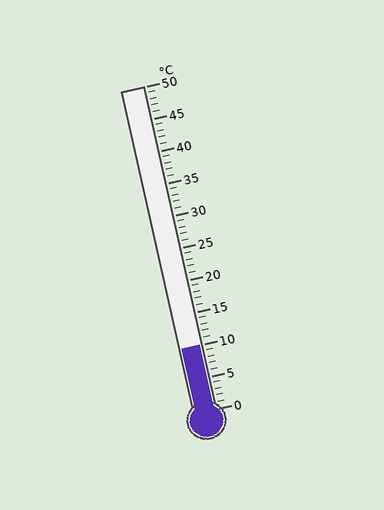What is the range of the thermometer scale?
The thermometer scale ranges from 0°C to 50°C.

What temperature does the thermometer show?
The thermometer shows approximately 10°C.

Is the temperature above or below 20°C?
The temperature is below 20°C.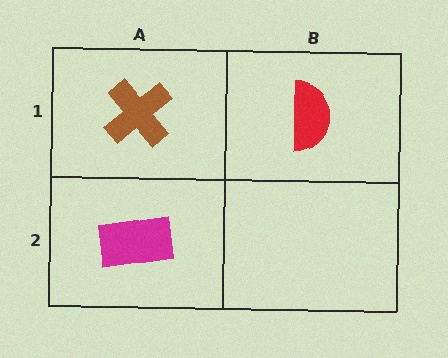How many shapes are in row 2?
1 shape.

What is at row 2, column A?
A magenta rectangle.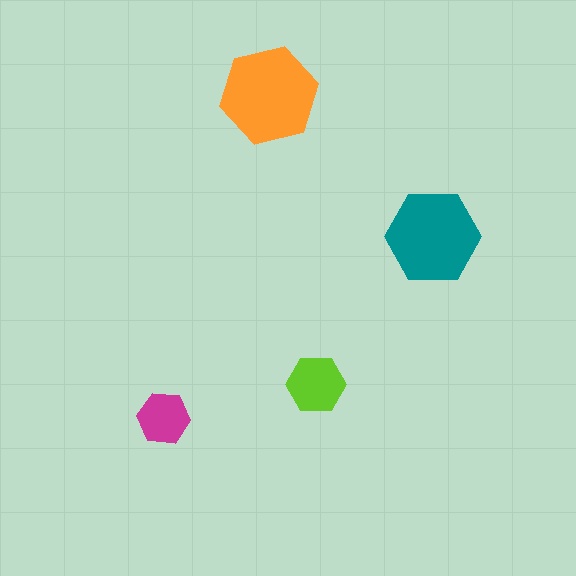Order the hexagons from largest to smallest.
the orange one, the teal one, the lime one, the magenta one.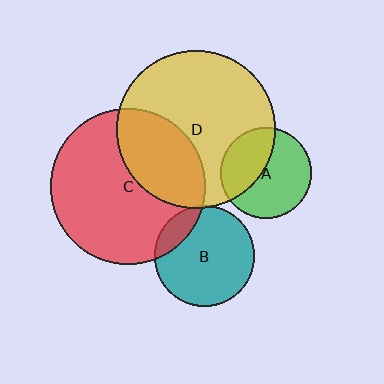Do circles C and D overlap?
Yes.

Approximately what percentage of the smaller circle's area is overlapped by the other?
Approximately 30%.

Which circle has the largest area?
Circle D (yellow).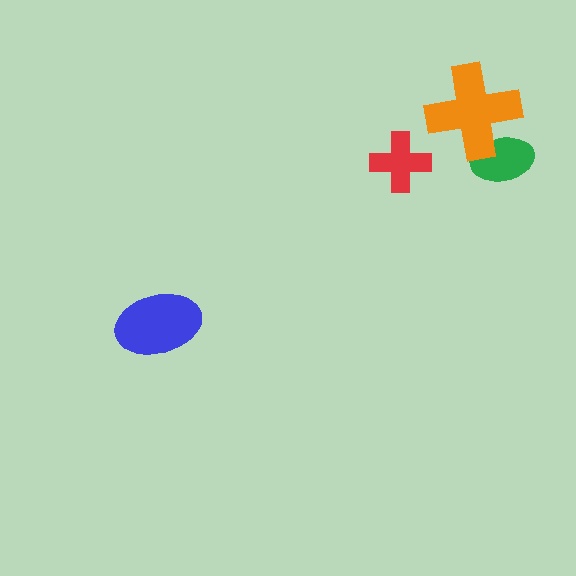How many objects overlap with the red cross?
0 objects overlap with the red cross.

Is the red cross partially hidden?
No, no other shape covers it.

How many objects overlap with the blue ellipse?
0 objects overlap with the blue ellipse.